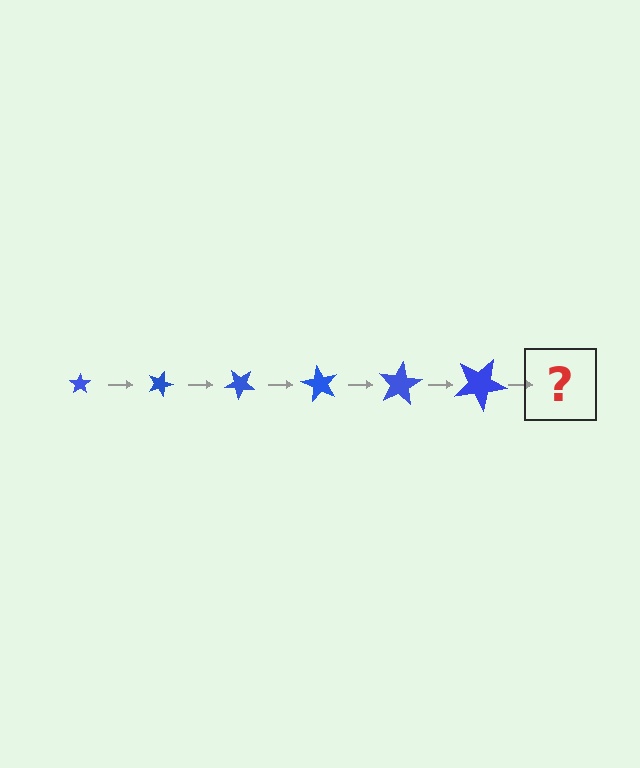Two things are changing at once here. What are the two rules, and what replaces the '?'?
The two rules are that the star grows larger each step and it rotates 20 degrees each step. The '?' should be a star, larger than the previous one and rotated 120 degrees from the start.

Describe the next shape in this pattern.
It should be a star, larger than the previous one and rotated 120 degrees from the start.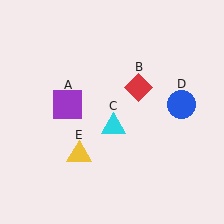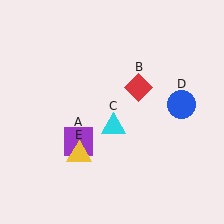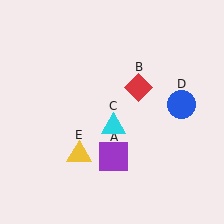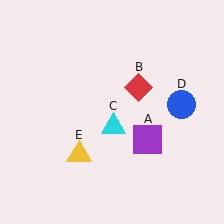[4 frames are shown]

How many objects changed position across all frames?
1 object changed position: purple square (object A).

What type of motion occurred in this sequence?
The purple square (object A) rotated counterclockwise around the center of the scene.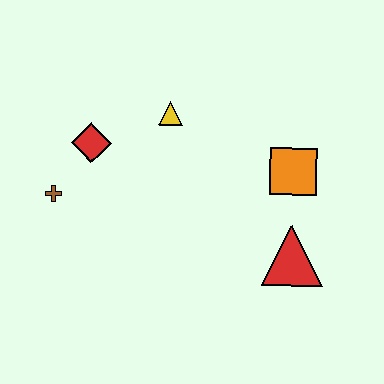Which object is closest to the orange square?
The red triangle is closest to the orange square.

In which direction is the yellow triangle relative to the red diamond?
The yellow triangle is to the right of the red diamond.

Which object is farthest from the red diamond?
The red triangle is farthest from the red diamond.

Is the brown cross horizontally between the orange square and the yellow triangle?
No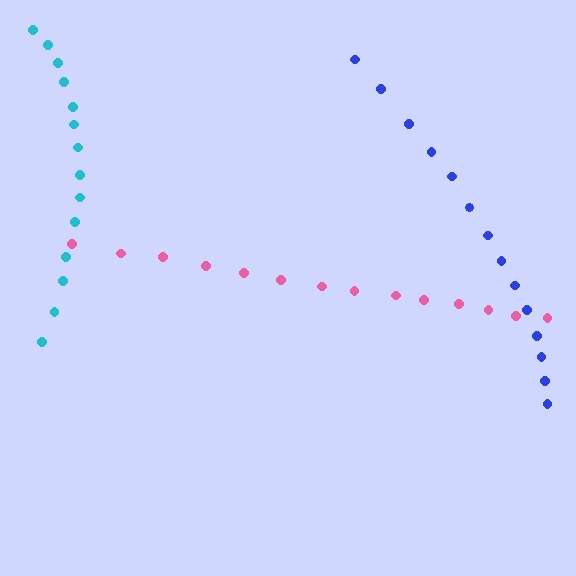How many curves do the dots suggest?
There are 3 distinct paths.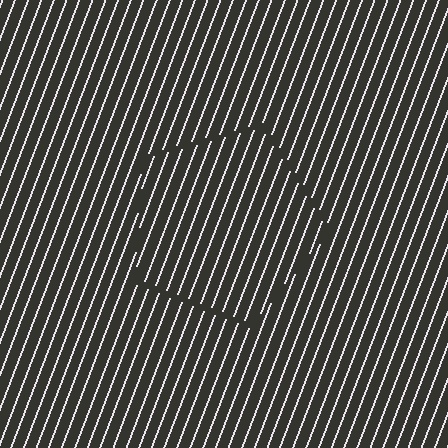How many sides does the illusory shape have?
5 sides — the line-ends trace a pentagon.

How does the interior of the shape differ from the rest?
The interior of the shape contains the same grating, shifted by half a period — the contour is defined by the phase discontinuity where line-ends from the inner and outer gratings abut.